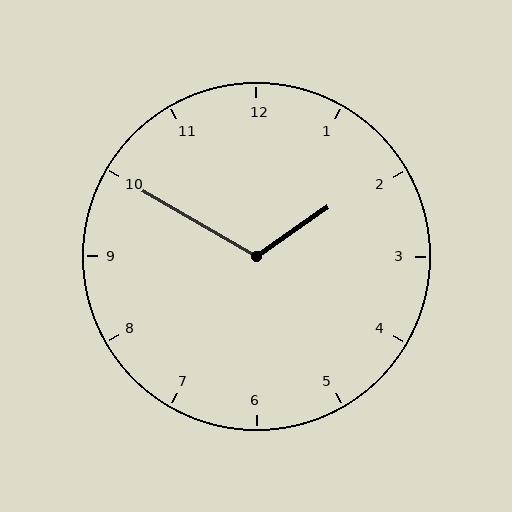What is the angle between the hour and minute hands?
Approximately 115 degrees.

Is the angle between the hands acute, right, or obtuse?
It is obtuse.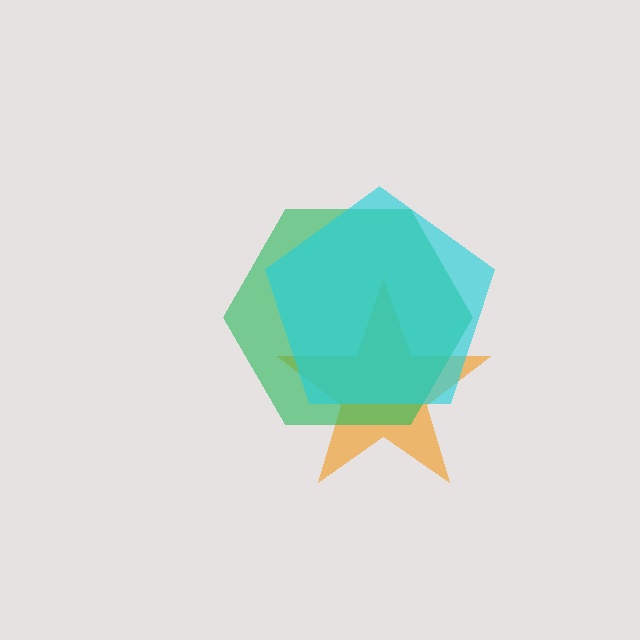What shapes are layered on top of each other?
The layered shapes are: an orange star, a green hexagon, a cyan pentagon.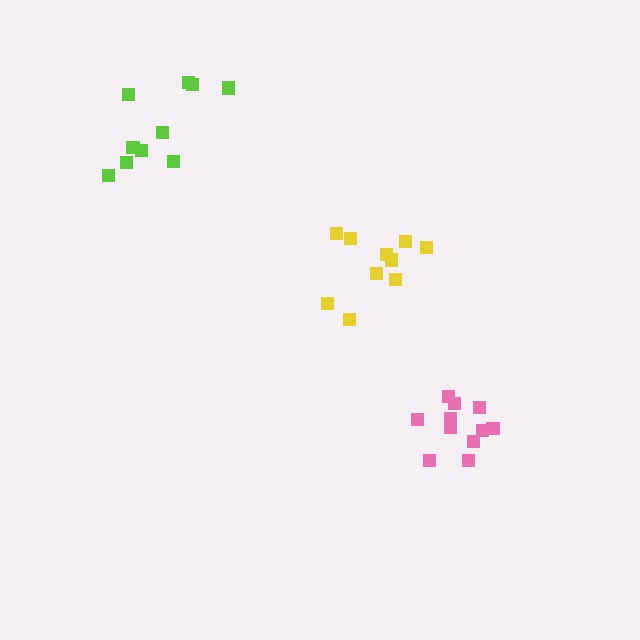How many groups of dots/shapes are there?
There are 3 groups.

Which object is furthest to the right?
The pink cluster is rightmost.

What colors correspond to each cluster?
The clusters are colored: pink, lime, yellow.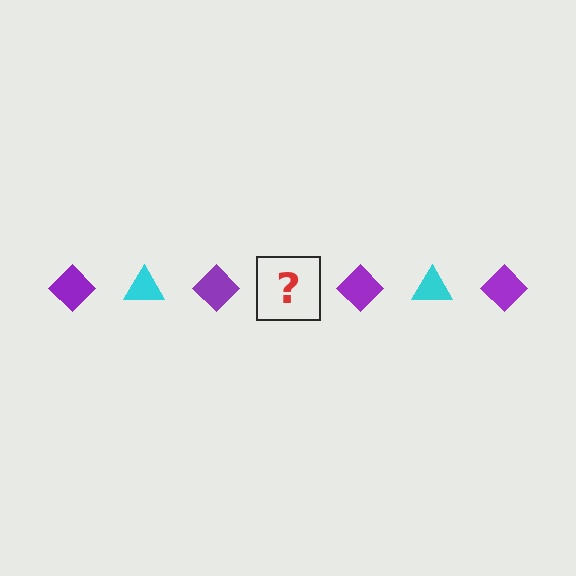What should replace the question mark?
The question mark should be replaced with a cyan triangle.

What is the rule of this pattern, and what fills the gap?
The rule is that the pattern alternates between purple diamond and cyan triangle. The gap should be filled with a cyan triangle.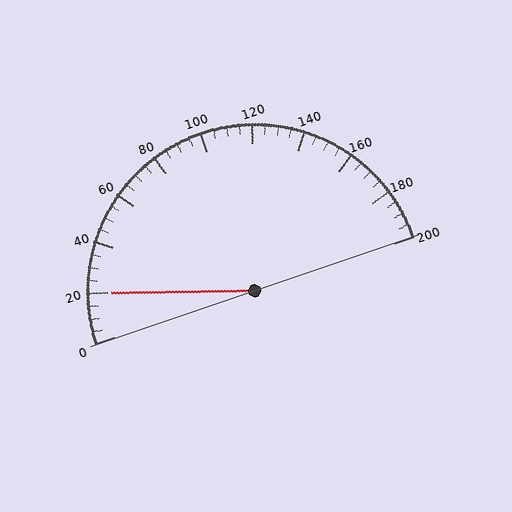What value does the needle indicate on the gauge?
The needle indicates approximately 20.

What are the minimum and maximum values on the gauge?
The gauge ranges from 0 to 200.